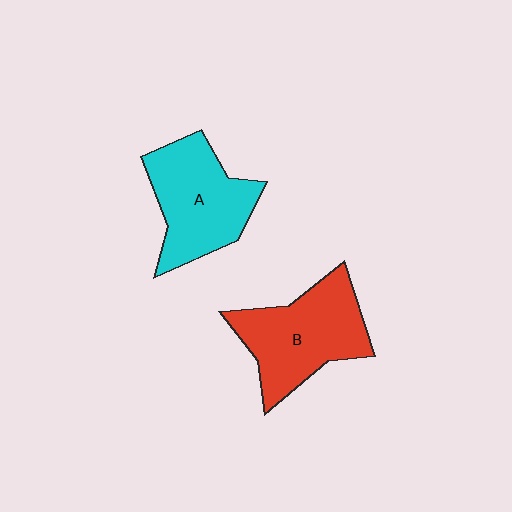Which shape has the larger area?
Shape B (red).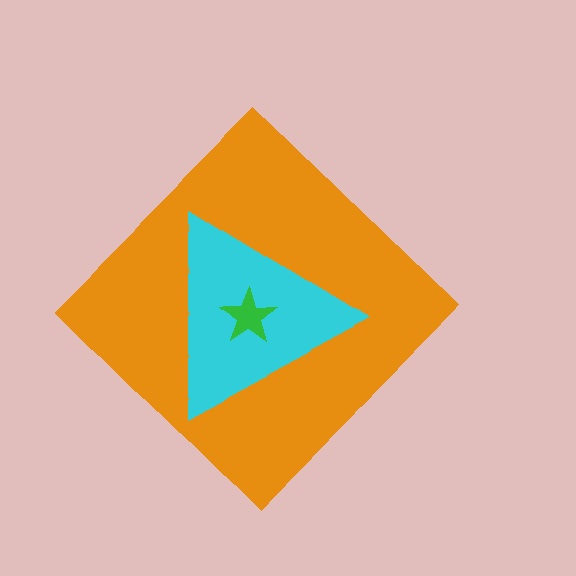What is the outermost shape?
The orange diamond.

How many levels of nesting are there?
3.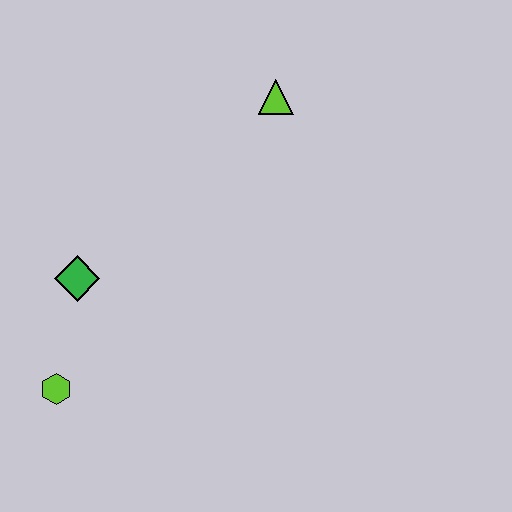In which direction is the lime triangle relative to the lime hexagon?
The lime triangle is above the lime hexagon.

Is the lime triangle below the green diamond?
No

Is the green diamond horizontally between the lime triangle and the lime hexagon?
Yes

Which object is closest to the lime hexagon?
The green diamond is closest to the lime hexagon.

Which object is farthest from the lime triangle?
The lime hexagon is farthest from the lime triangle.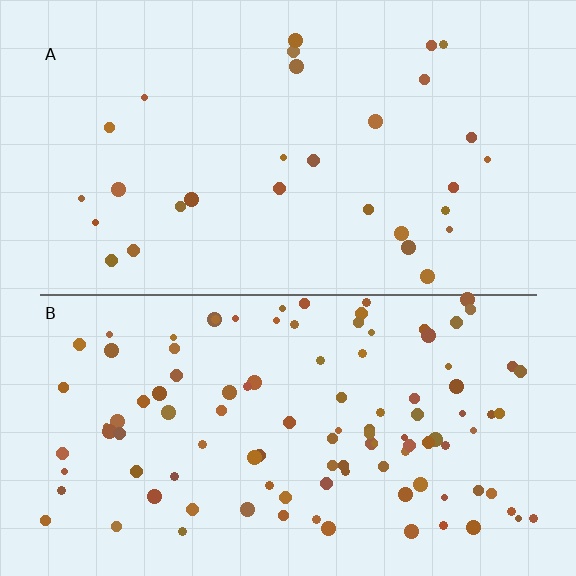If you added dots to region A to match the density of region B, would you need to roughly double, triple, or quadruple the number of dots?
Approximately quadruple.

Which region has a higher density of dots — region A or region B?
B (the bottom).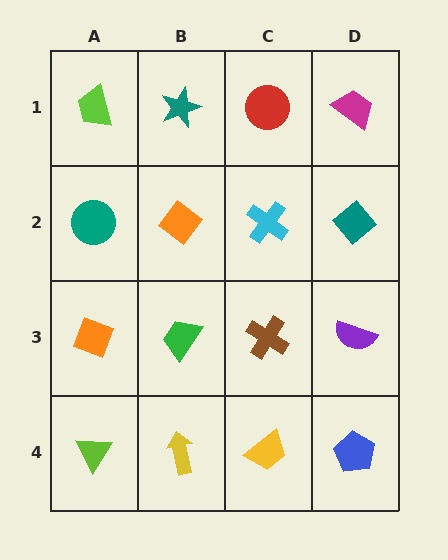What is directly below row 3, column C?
A yellow trapezoid.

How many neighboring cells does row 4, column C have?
3.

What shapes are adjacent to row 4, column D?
A purple semicircle (row 3, column D), a yellow trapezoid (row 4, column C).